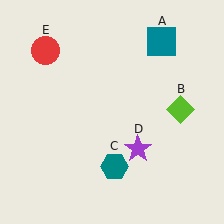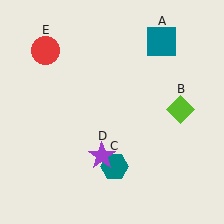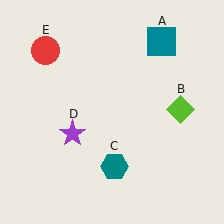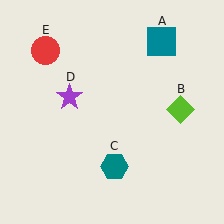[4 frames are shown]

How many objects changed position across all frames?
1 object changed position: purple star (object D).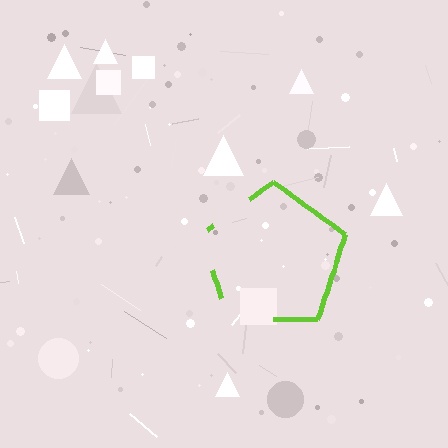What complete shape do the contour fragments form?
The contour fragments form a pentagon.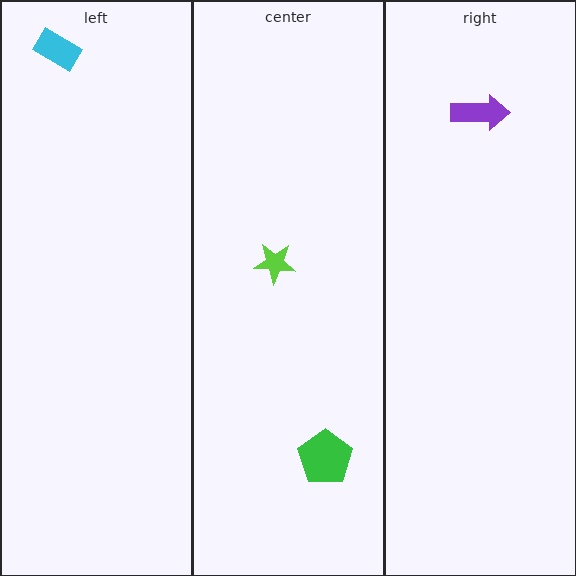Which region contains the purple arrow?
The right region.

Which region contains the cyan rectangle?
The left region.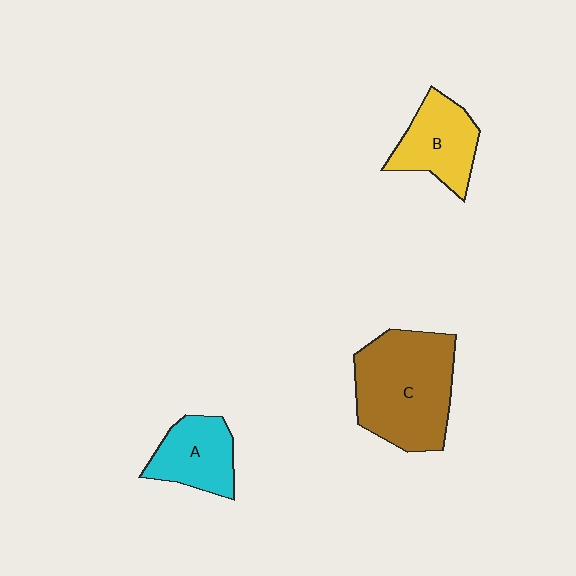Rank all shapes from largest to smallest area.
From largest to smallest: C (brown), B (yellow), A (cyan).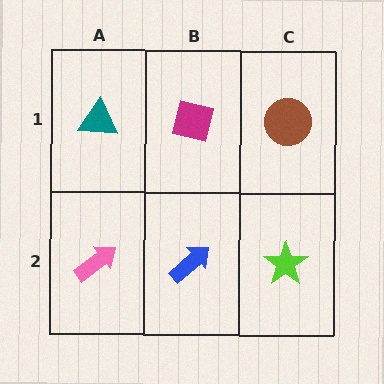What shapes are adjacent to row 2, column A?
A teal triangle (row 1, column A), a blue arrow (row 2, column B).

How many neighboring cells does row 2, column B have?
3.